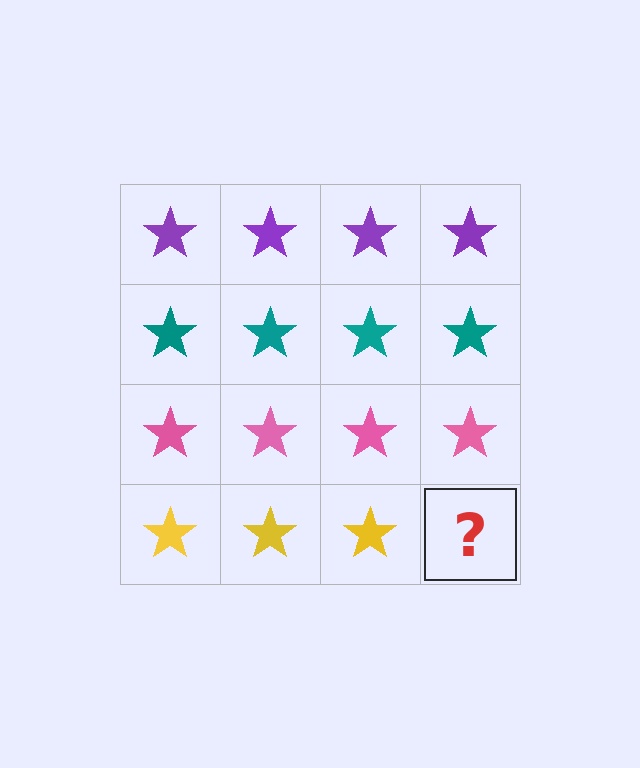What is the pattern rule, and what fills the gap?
The rule is that each row has a consistent color. The gap should be filled with a yellow star.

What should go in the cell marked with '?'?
The missing cell should contain a yellow star.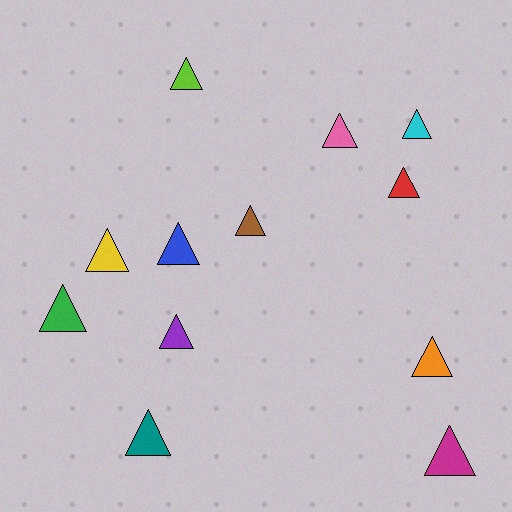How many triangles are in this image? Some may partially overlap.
There are 12 triangles.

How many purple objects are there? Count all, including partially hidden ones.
There is 1 purple object.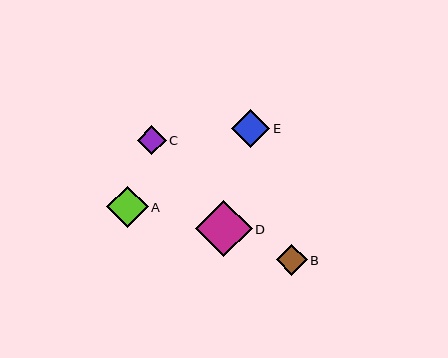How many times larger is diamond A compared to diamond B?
Diamond A is approximately 1.3 times the size of diamond B.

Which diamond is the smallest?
Diamond C is the smallest with a size of approximately 29 pixels.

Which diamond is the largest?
Diamond D is the largest with a size of approximately 56 pixels.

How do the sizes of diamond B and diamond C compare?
Diamond B and diamond C are approximately the same size.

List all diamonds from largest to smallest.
From largest to smallest: D, A, E, B, C.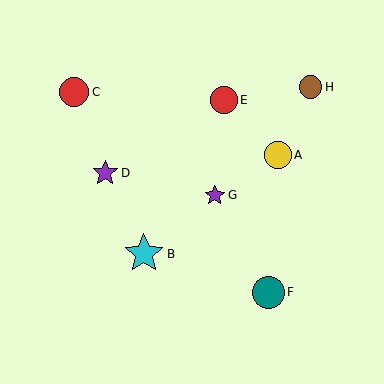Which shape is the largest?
The cyan star (labeled B) is the largest.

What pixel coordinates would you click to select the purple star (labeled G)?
Click at (215, 195) to select the purple star G.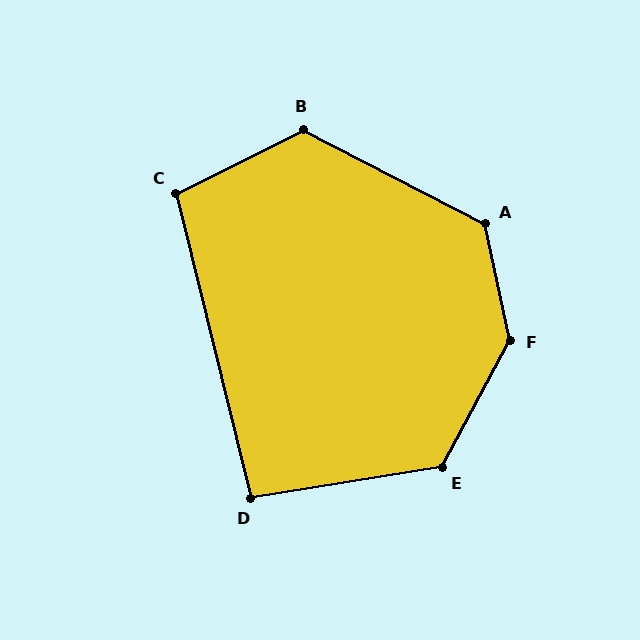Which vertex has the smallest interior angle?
D, at approximately 95 degrees.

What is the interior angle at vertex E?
Approximately 128 degrees (obtuse).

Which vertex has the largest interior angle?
F, at approximately 140 degrees.